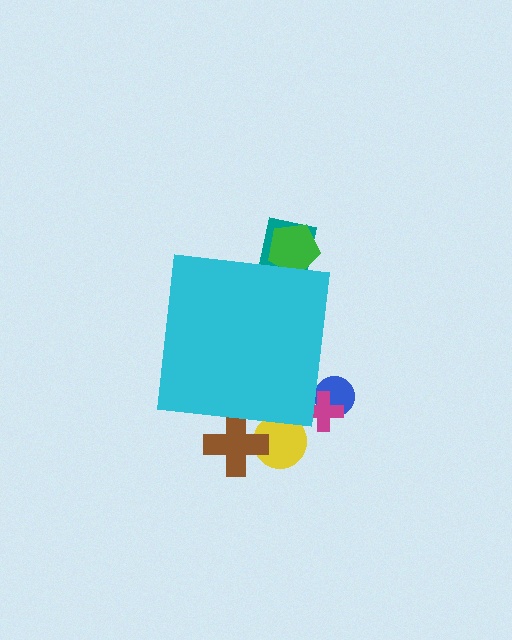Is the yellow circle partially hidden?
Yes, the yellow circle is partially hidden behind the cyan square.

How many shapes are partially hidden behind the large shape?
6 shapes are partially hidden.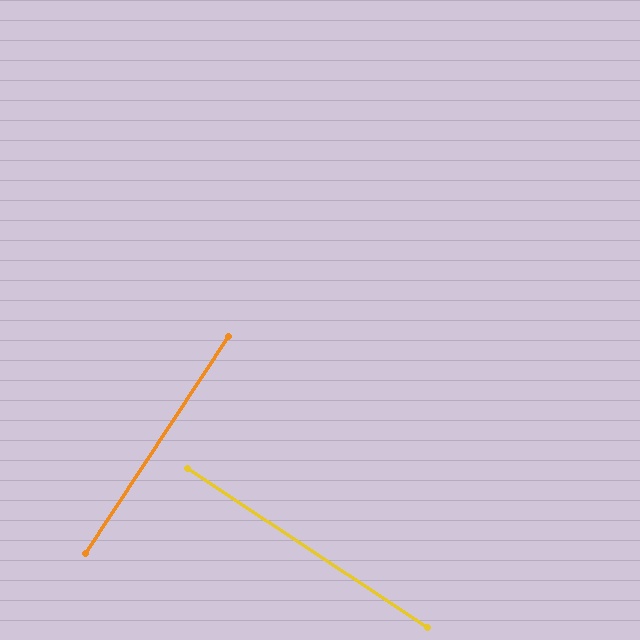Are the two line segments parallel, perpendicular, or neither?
Perpendicular — they meet at approximately 90°.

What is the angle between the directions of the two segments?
Approximately 90 degrees.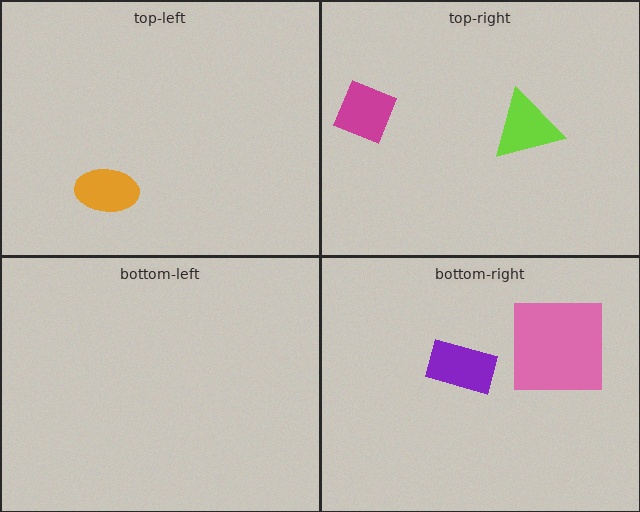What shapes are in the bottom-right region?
The purple rectangle, the pink square.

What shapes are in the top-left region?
The orange ellipse.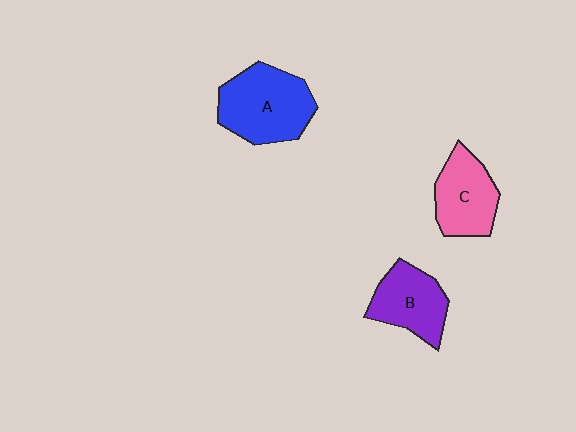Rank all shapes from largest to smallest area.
From largest to smallest: A (blue), C (pink), B (purple).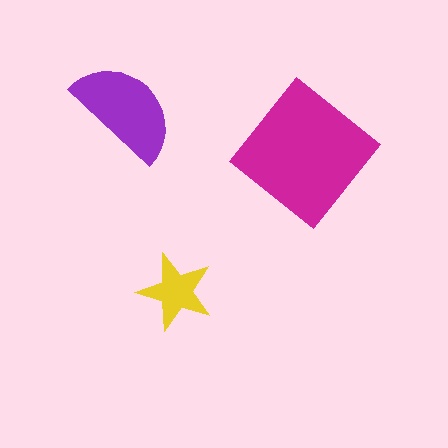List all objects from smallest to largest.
The yellow star, the purple semicircle, the magenta diamond.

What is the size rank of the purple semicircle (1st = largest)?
2nd.